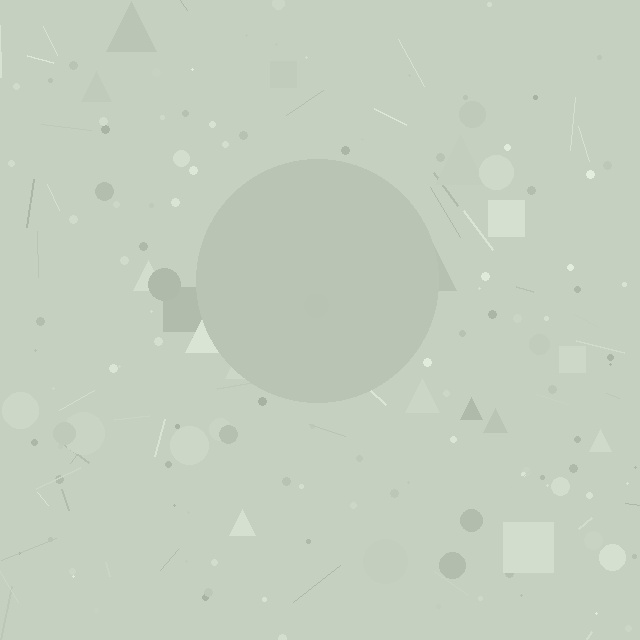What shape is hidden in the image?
A circle is hidden in the image.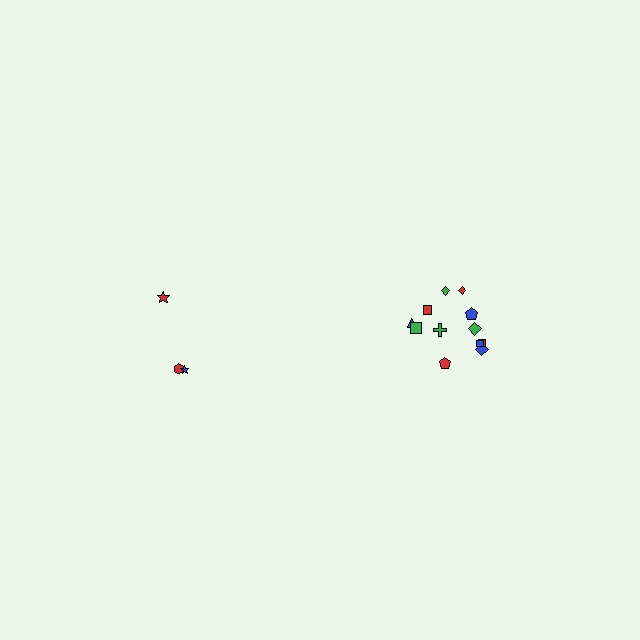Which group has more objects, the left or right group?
The right group.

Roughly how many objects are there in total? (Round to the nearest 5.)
Roughly 15 objects in total.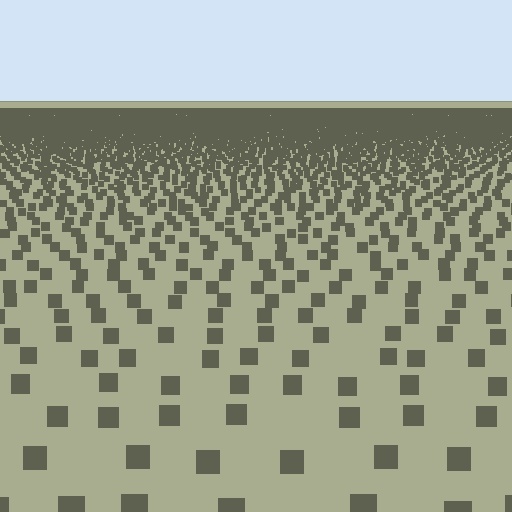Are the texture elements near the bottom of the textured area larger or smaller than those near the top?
Larger. Near the bottom, elements are closer to the viewer and appear at a bigger on-screen size.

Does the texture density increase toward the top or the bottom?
Density increases toward the top.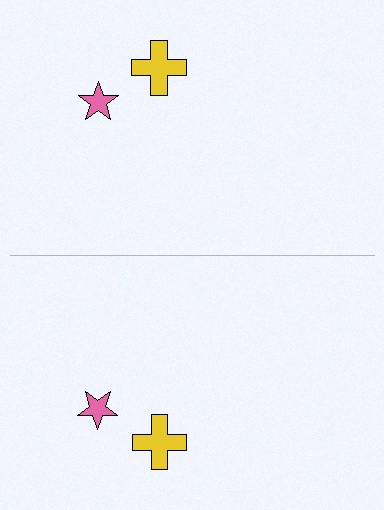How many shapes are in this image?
There are 4 shapes in this image.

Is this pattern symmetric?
Yes, this pattern has bilateral (reflection) symmetry.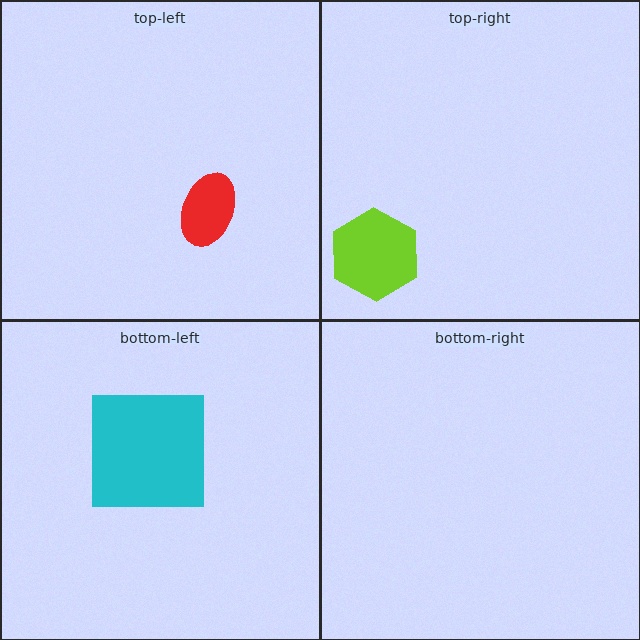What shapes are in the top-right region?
The lime hexagon.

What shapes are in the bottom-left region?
The cyan square.